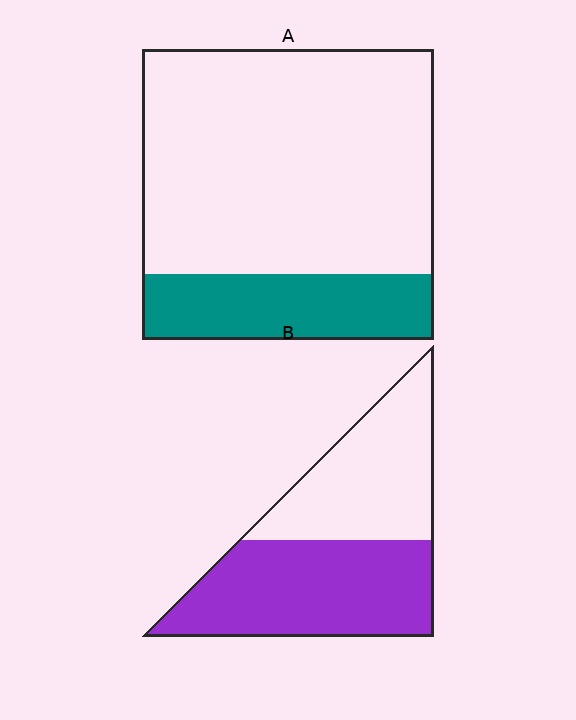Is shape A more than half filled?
No.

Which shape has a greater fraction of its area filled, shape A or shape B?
Shape B.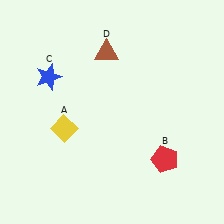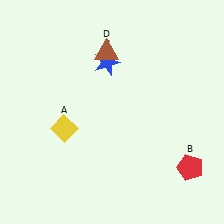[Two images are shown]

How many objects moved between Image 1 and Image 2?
2 objects moved between the two images.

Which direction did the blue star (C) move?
The blue star (C) moved right.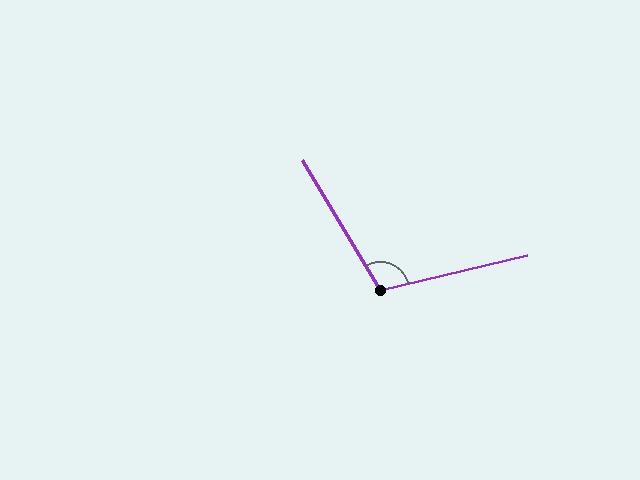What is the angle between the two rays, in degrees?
Approximately 108 degrees.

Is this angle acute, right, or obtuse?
It is obtuse.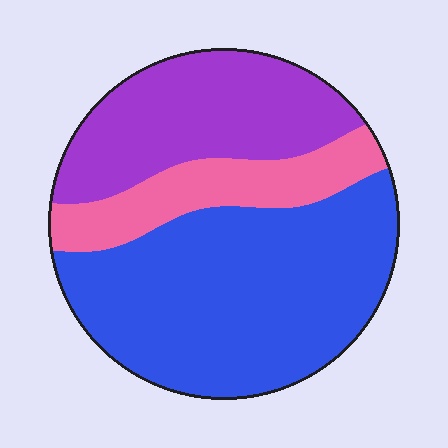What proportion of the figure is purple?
Purple covers about 30% of the figure.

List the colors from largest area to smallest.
From largest to smallest: blue, purple, pink.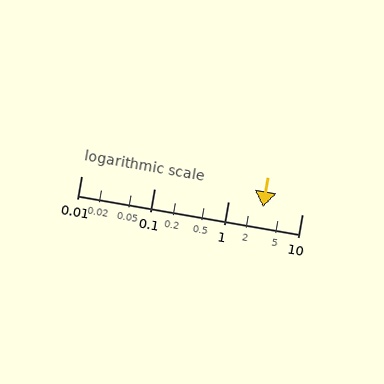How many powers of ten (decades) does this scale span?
The scale spans 3 decades, from 0.01 to 10.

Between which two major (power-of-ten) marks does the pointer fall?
The pointer is between 1 and 10.